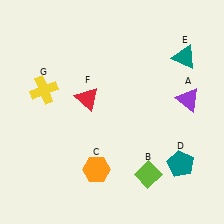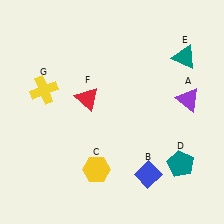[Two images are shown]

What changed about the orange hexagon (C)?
In Image 1, C is orange. In Image 2, it changed to yellow.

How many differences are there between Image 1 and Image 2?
There are 2 differences between the two images.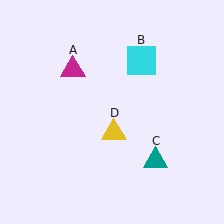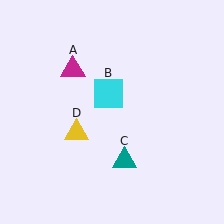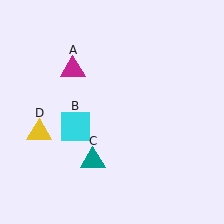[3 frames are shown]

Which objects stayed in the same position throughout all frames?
Magenta triangle (object A) remained stationary.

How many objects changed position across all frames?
3 objects changed position: cyan square (object B), teal triangle (object C), yellow triangle (object D).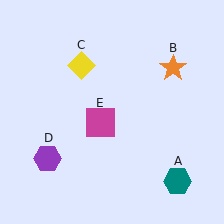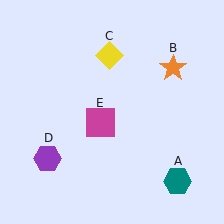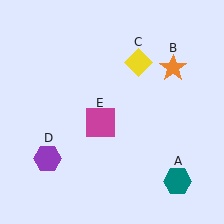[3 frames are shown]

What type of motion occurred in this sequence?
The yellow diamond (object C) rotated clockwise around the center of the scene.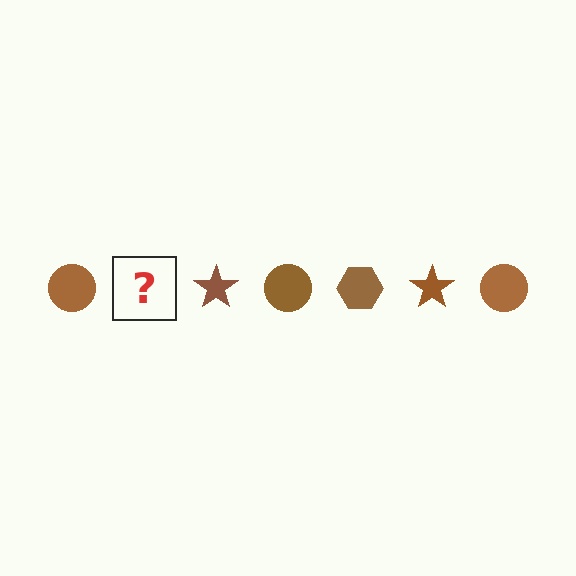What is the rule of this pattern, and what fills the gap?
The rule is that the pattern cycles through circle, hexagon, star shapes in brown. The gap should be filled with a brown hexagon.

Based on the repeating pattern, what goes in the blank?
The blank should be a brown hexagon.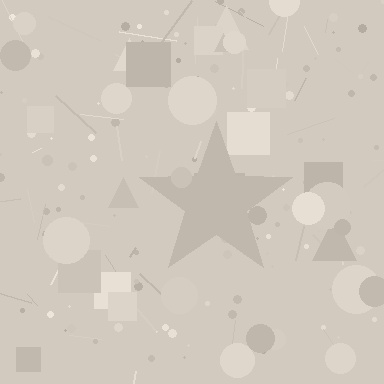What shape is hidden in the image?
A star is hidden in the image.